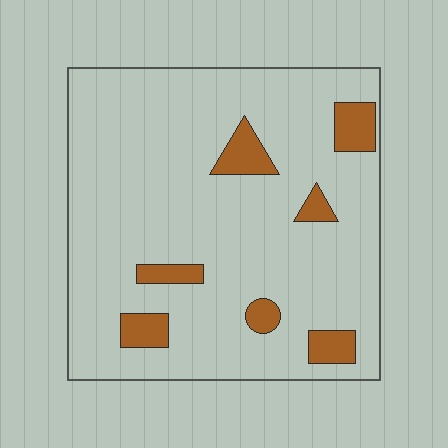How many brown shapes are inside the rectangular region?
7.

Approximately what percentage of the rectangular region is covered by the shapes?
Approximately 10%.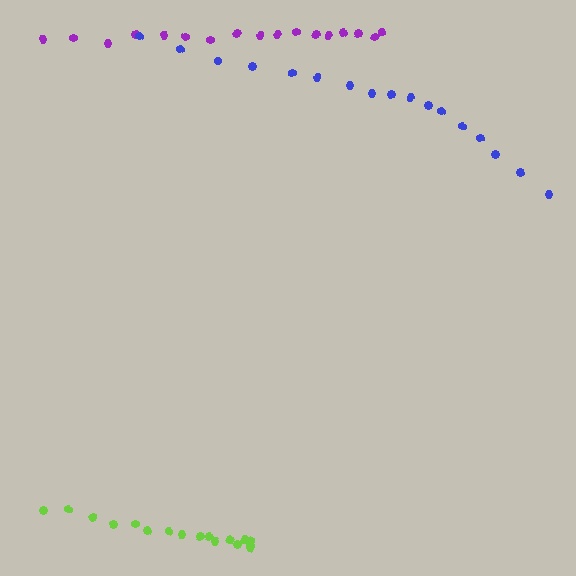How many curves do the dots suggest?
There are 3 distinct paths.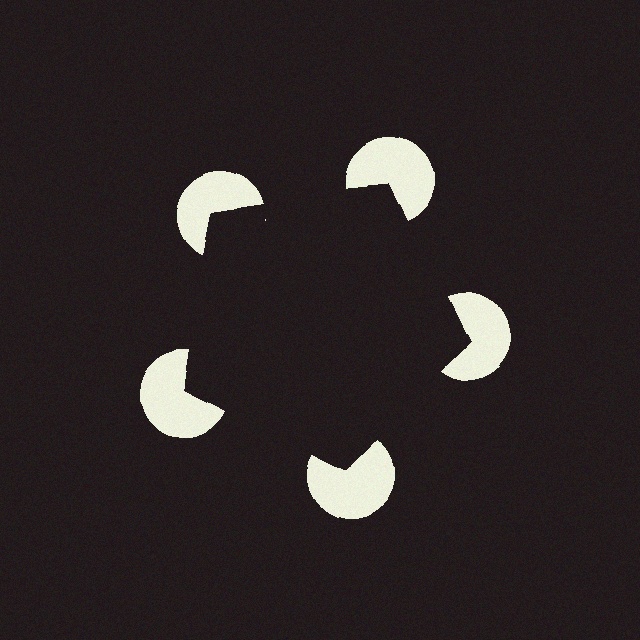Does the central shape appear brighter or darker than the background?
It typically appears slightly darker than the background, even though no actual brightness change is drawn.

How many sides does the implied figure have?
5 sides.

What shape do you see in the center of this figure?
An illusory pentagon — its edges are inferred from the aligned wedge cuts in the pac-man discs, not physically drawn.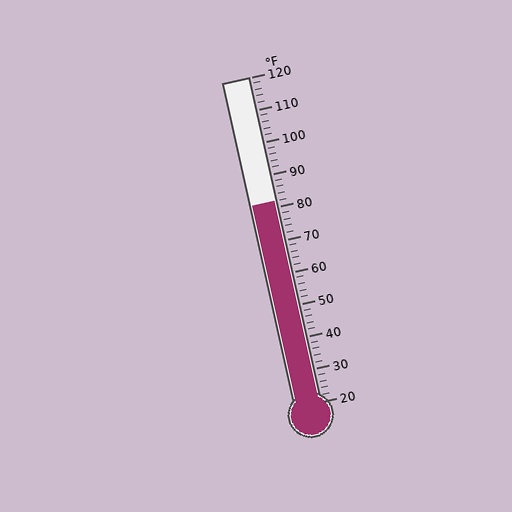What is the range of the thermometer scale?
The thermometer scale ranges from 20°F to 120°F.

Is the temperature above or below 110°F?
The temperature is below 110°F.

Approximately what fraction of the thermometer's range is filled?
The thermometer is filled to approximately 60% of its range.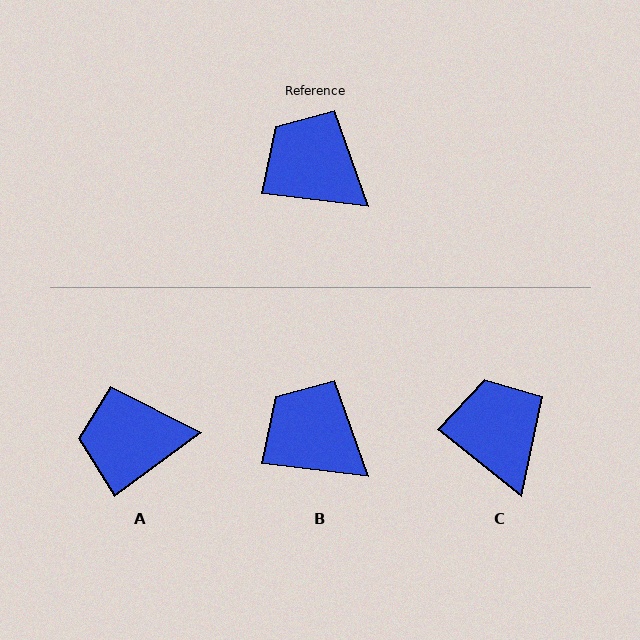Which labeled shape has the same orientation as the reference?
B.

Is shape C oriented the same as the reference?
No, it is off by about 31 degrees.